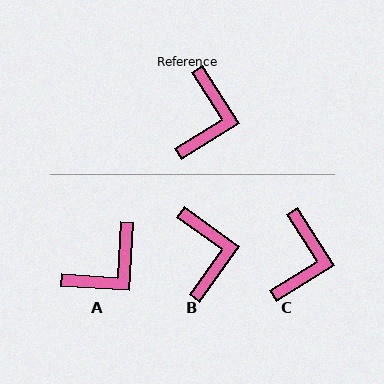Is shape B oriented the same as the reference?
No, it is off by about 22 degrees.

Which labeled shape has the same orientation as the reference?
C.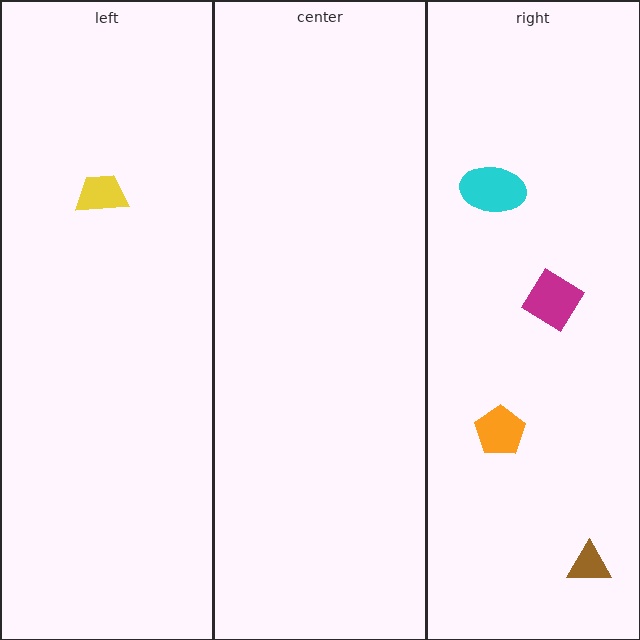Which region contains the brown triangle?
The right region.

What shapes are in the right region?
The brown triangle, the magenta diamond, the cyan ellipse, the orange pentagon.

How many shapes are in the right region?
4.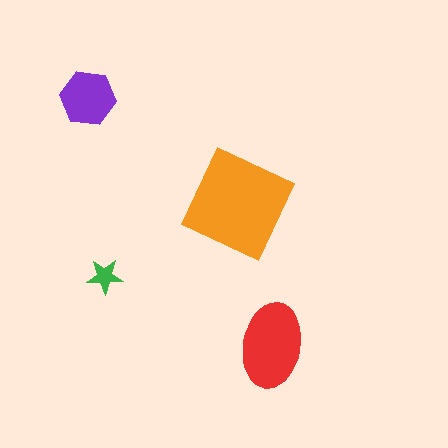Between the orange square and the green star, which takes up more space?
The orange square.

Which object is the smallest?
The green star.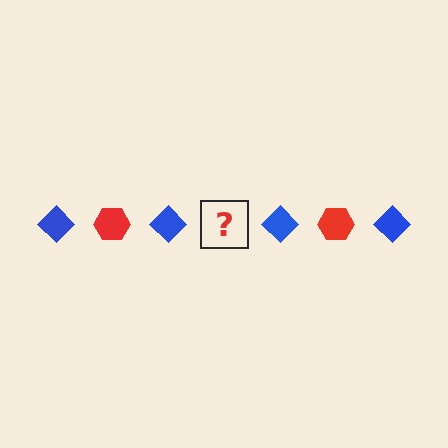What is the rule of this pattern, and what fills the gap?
The rule is that the pattern alternates between blue diamond and red hexagon. The gap should be filled with a red hexagon.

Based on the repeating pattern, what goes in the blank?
The blank should be a red hexagon.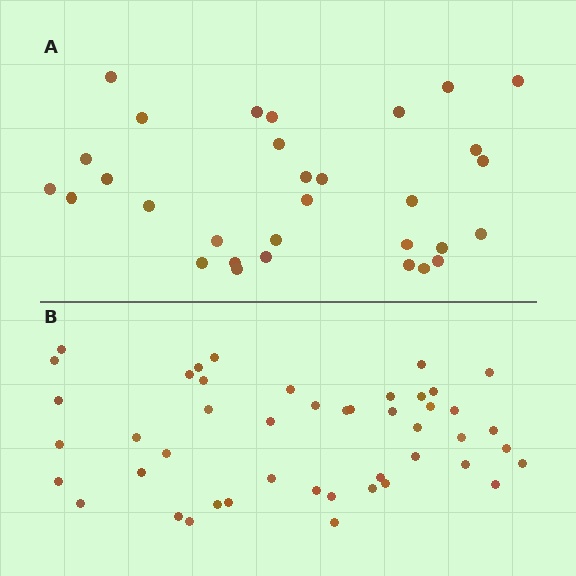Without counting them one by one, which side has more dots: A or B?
Region B (the bottom region) has more dots.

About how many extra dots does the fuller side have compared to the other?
Region B has approximately 15 more dots than region A.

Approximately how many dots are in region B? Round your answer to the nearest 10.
About 50 dots. (The exact count is 46, which rounds to 50.)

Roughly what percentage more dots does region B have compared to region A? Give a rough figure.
About 50% more.